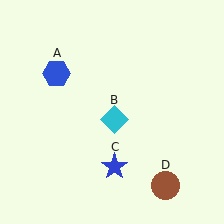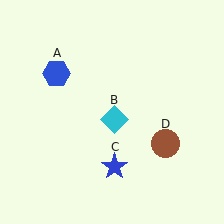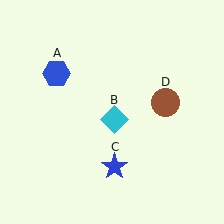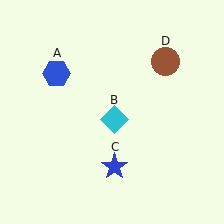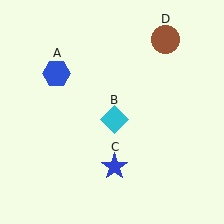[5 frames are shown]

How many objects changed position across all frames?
1 object changed position: brown circle (object D).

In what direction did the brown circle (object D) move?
The brown circle (object D) moved up.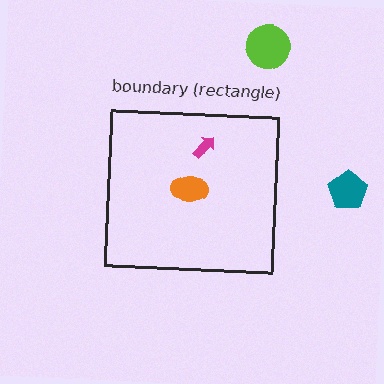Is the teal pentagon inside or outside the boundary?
Outside.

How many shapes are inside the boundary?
2 inside, 2 outside.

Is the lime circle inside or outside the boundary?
Outside.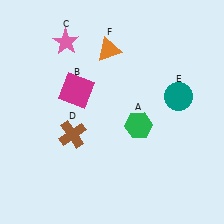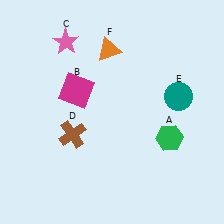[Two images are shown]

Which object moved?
The green hexagon (A) moved right.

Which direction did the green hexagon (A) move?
The green hexagon (A) moved right.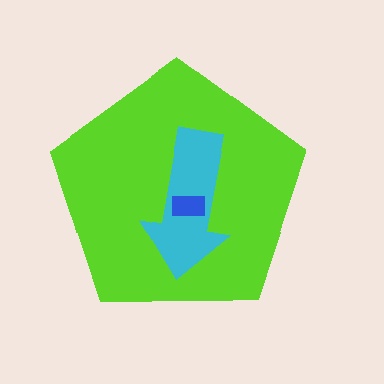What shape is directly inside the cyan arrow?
The blue rectangle.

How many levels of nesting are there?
3.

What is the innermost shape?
The blue rectangle.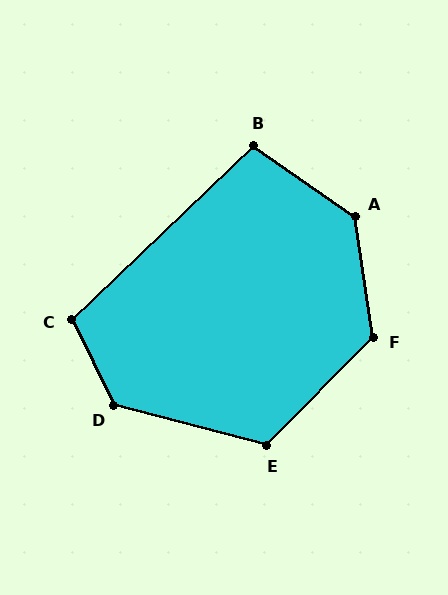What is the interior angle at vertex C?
Approximately 107 degrees (obtuse).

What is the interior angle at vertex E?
Approximately 120 degrees (obtuse).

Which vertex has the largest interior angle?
A, at approximately 133 degrees.